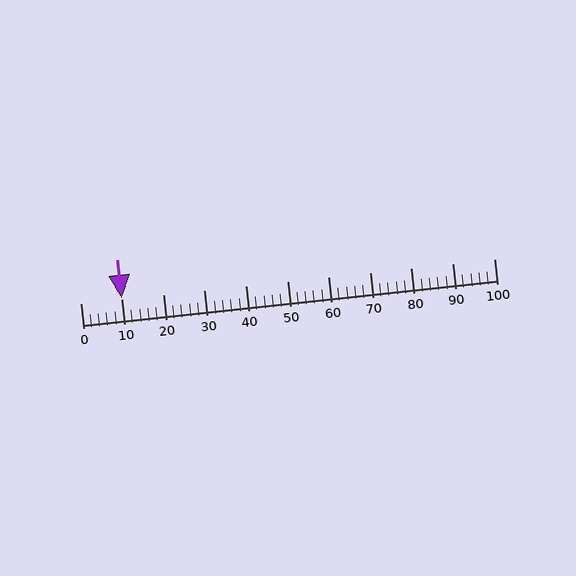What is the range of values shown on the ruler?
The ruler shows values from 0 to 100.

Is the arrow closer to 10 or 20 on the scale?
The arrow is closer to 10.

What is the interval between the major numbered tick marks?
The major tick marks are spaced 10 units apart.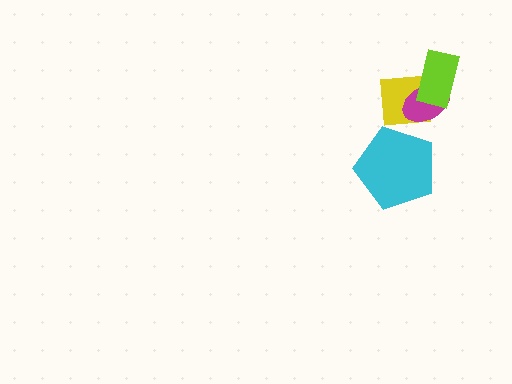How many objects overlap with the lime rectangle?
2 objects overlap with the lime rectangle.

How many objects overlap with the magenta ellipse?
2 objects overlap with the magenta ellipse.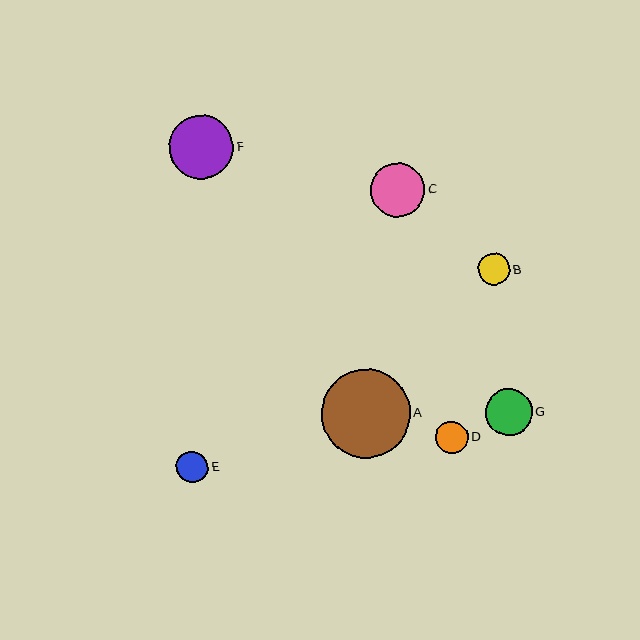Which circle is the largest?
Circle A is the largest with a size of approximately 89 pixels.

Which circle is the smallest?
Circle E is the smallest with a size of approximately 32 pixels.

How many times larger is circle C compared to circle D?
Circle C is approximately 1.7 times the size of circle D.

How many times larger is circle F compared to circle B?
Circle F is approximately 2.0 times the size of circle B.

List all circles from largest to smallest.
From largest to smallest: A, F, C, G, D, B, E.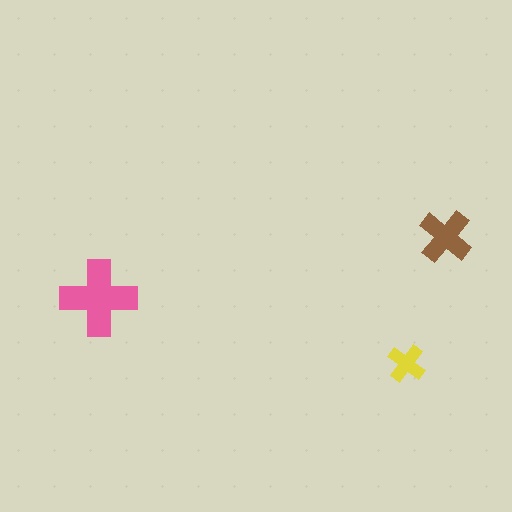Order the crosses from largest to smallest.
the pink one, the brown one, the yellow one.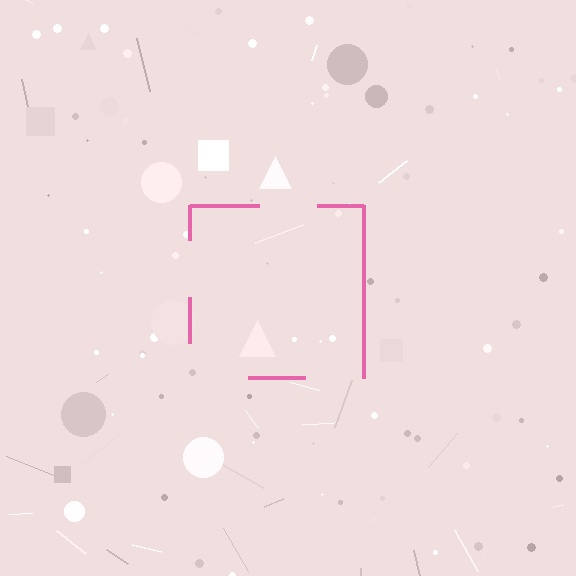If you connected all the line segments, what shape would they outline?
They would outline a square.